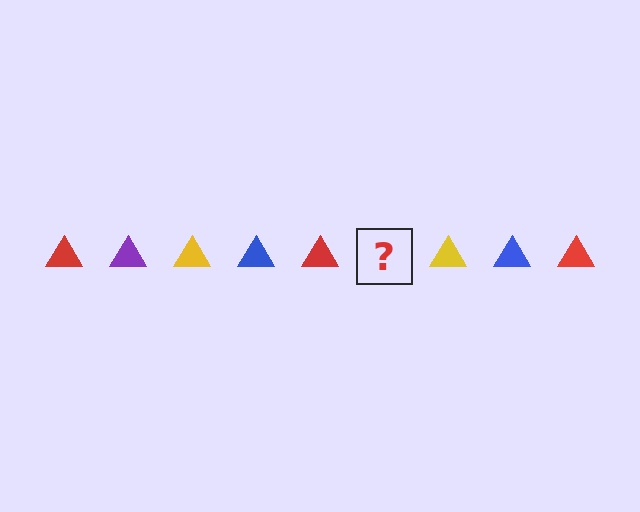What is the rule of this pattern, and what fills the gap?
The rule is that the pattern cycles through red, purple, yellow, blue triangles. The gap should be filled with a purple triangle.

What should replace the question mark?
The question mark should be replaced with a purple triangle.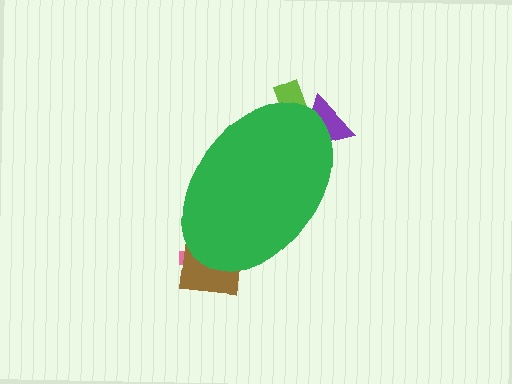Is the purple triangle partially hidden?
Yes, the purple triangle is partially hidden behind the green ellipse.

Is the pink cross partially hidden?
Yes, the pink cross is partially hidden behind the green ellipse.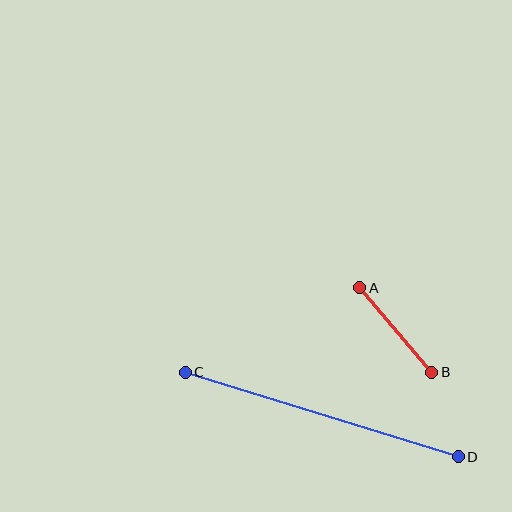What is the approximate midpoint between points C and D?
The midpoint is at approximately (322, 415) pixels.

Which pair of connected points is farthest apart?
Points C and D are farthest apart.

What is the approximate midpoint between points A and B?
The midpoint is at approximately (396, 330) pixels.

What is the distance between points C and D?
The distance is approximately 286 pixels.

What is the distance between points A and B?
The distance is approximately 111 pixels.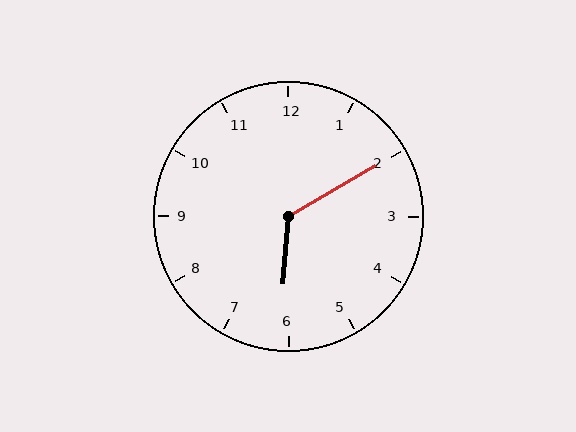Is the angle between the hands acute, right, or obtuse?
It is obtuse.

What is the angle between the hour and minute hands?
Approximately 125 degrees.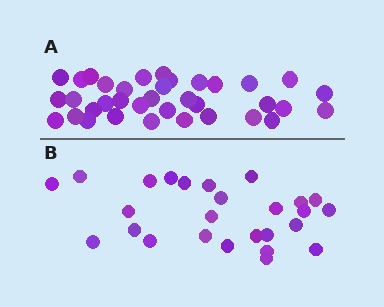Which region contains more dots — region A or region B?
Region A (the top region) has more dots.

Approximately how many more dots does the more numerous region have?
Region A has roughly 10 or so more dots than region B.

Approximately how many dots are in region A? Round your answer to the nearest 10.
About 40 dots. (The exact count is 36, which rounds to 40.)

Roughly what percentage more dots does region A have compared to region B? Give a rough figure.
About 40% more.